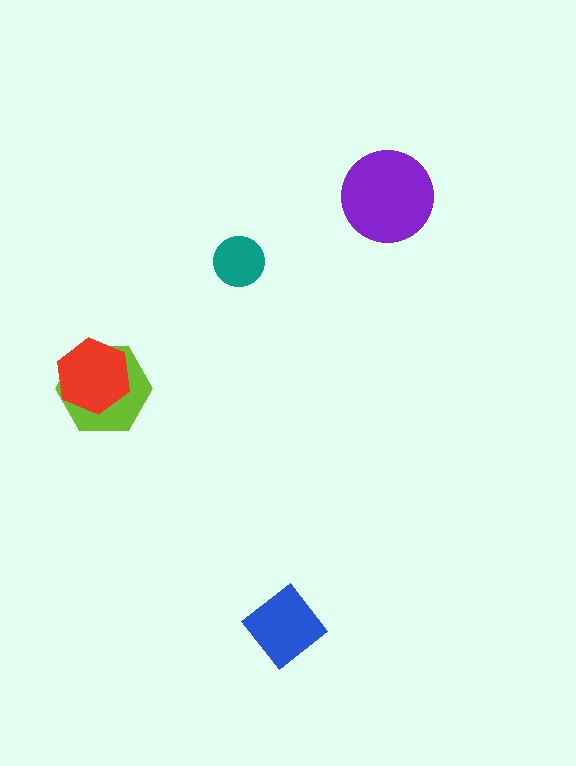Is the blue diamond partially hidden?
No, no other shape covers it.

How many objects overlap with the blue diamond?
0 objects overlap with the blue diamond.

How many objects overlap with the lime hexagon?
1 object overlaps with the lime hexagon.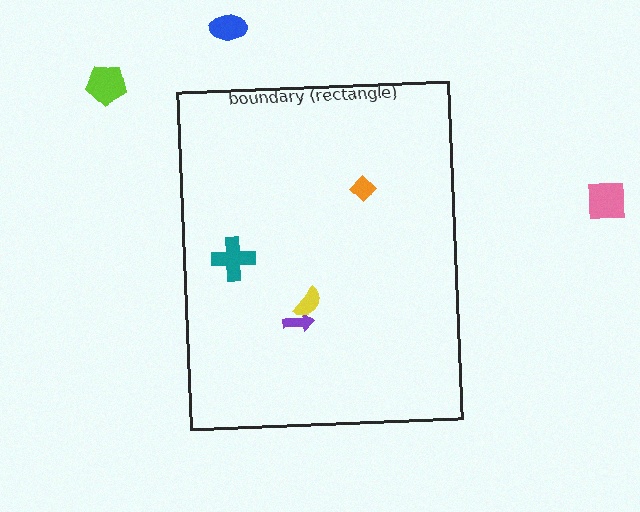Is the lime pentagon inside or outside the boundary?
Outside.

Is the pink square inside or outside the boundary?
Outside.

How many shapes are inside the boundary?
4 inside, 3 outside.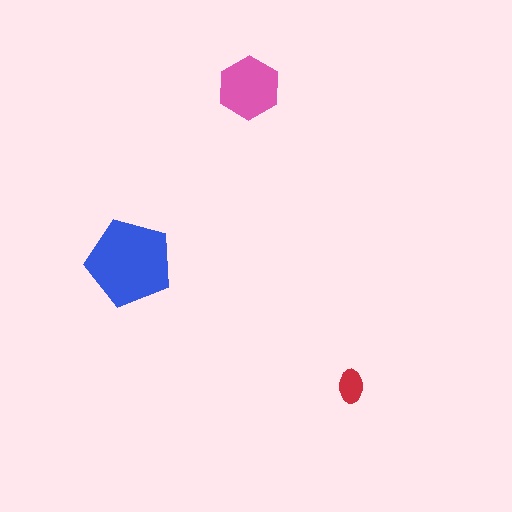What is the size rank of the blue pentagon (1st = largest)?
1st.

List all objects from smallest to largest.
The red ellipse, the pink hexagon, the blue pentagon.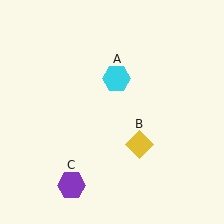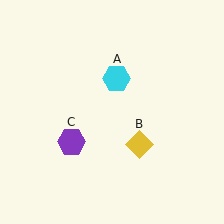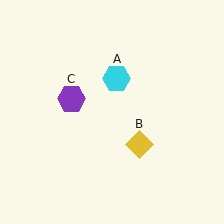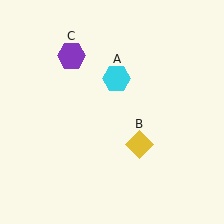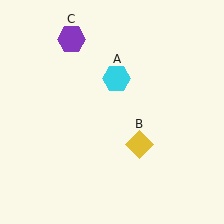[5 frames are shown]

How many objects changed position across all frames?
1 object changed position: purple hexagon (object C).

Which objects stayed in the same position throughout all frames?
Cyan hexagon (object A) and yellow diamond (object B) remained stationary.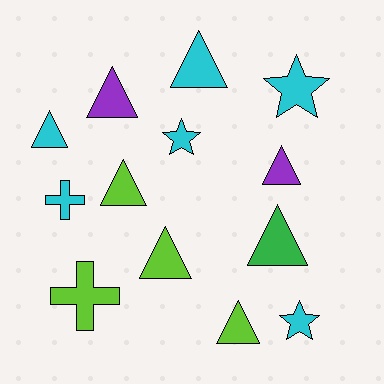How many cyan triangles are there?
There are 2 cyan triangles.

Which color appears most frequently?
Cyan, with 6 objects.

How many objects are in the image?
There are 13 objects.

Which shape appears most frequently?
Triangle, with 8 objects.